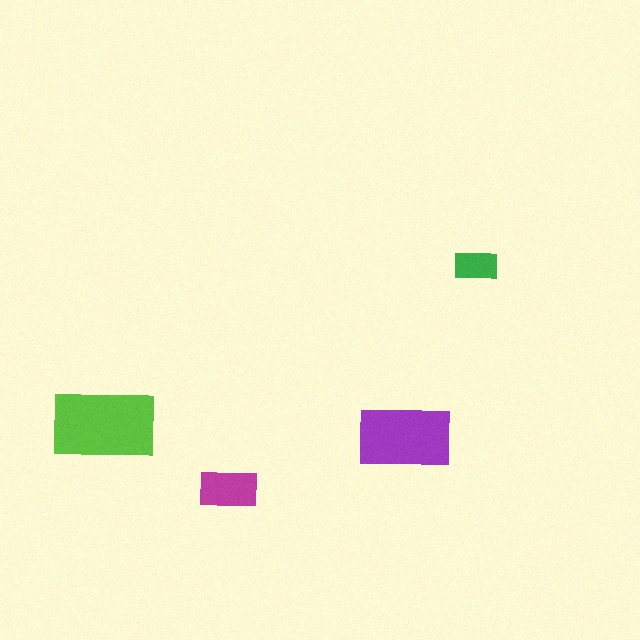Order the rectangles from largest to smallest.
the lime one, the purple one, the magenta one, the green one.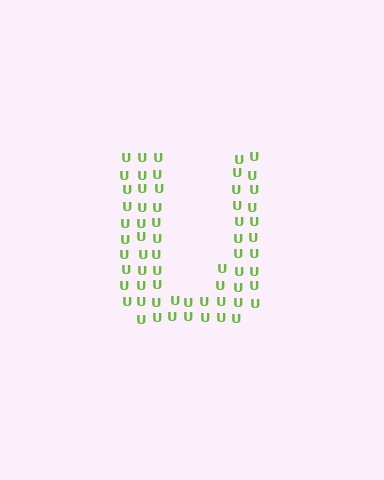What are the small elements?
The small elements are letter U's.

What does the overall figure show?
The overall figure shows the letter U.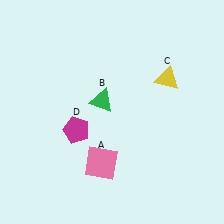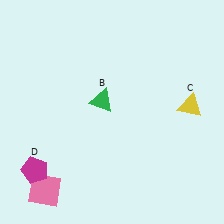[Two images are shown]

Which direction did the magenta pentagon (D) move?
The magenta pentagon (D) moved left.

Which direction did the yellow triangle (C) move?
The yellow triangle (C) moved down.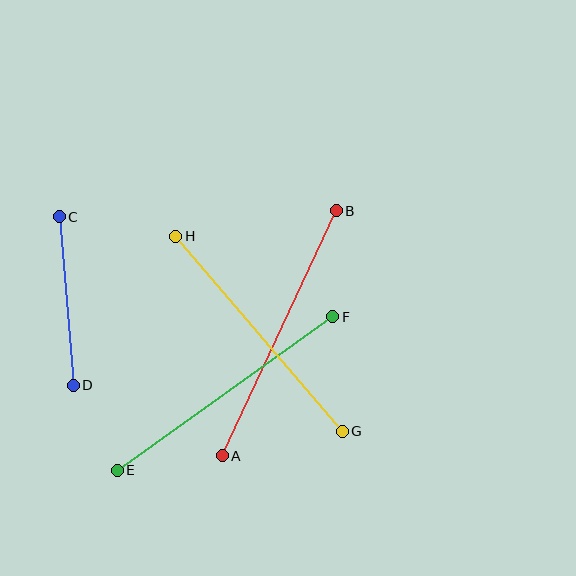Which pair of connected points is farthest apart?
Points A and B are farthest apart.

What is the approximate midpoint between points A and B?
The midpoint is at approximately (279, 333) pixels.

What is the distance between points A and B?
The distance is approximately 271 pixels.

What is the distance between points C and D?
The distance is approximately 169 pixels.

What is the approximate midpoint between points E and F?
The midpoint is at approximately (225, 393) pixels.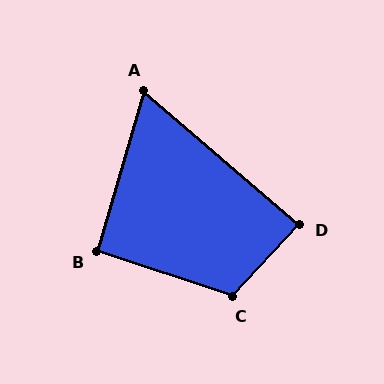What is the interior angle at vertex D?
Approximately 88 degrees (approximately right).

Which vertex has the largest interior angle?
C, at approximately 114 degrees.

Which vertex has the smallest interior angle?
A, at approximately 66 degrees.